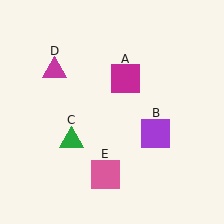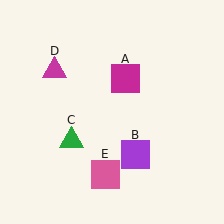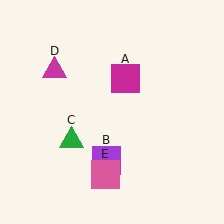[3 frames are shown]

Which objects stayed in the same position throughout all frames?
Magenta square (object A) and green triangle (object C) and magenta triangle (object D) and pink square (object E) remained stationary.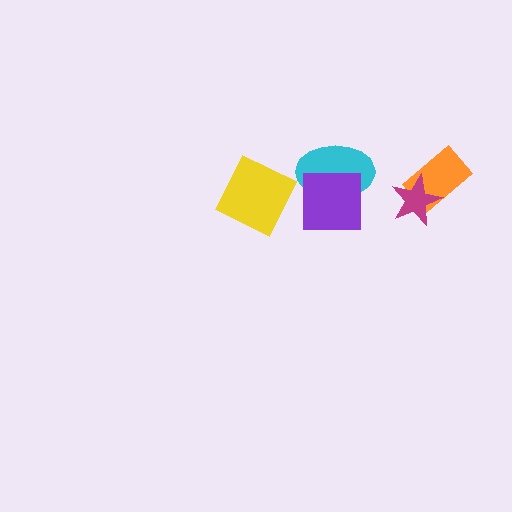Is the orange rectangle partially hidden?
Yes, it is partially covered by another shape.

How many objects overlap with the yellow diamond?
0 objects overlap with the yellow diamond.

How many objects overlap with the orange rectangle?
1 object overlaps with the orange rectangle.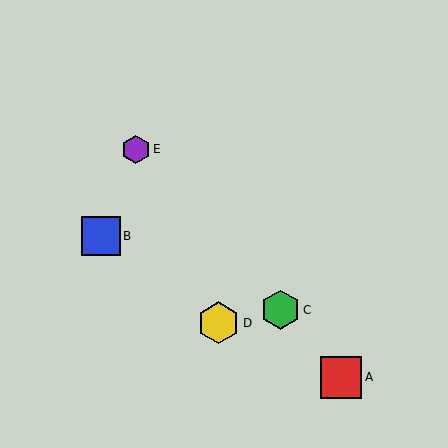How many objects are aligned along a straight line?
3 objects (A, C, E) are aligned along a straight line.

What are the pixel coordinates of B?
Object B is at (101, 236).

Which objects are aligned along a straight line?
Objects A, C, E are aligned along a straight line.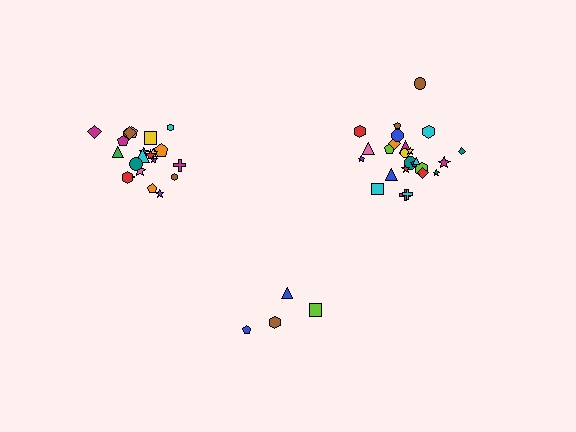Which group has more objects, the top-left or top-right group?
The top-right group.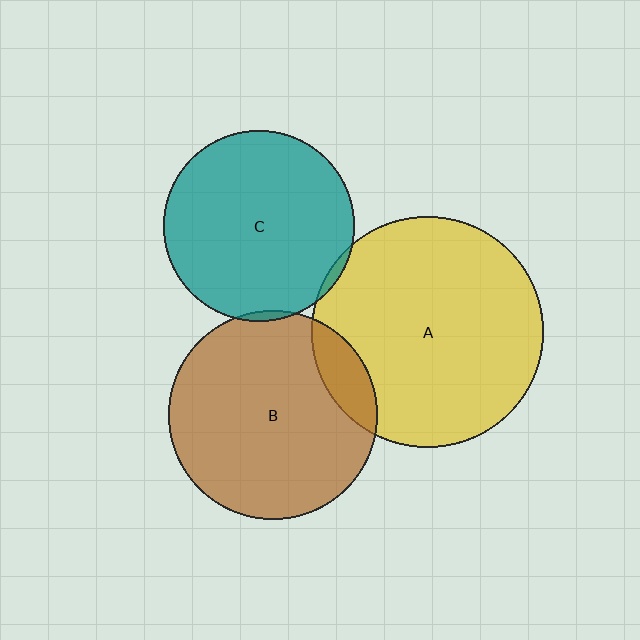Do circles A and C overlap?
Yes.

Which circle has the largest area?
Circle A (yellow).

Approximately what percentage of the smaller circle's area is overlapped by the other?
Approximately 5%.